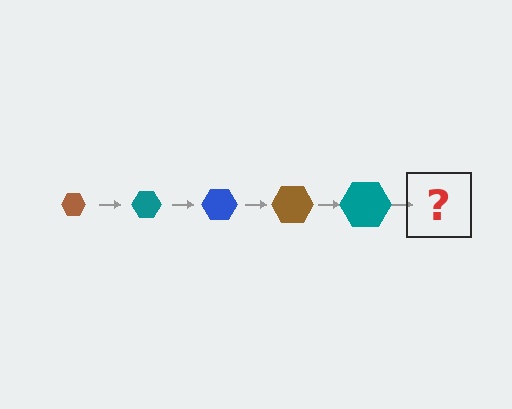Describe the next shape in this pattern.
It should be a blue hexagon, larger than the previous one.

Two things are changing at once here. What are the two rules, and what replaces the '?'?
The two rules are that the hexagon grows larger each step and the color cycles through brown, teal, and blue. The '?' should be a blue hexagon, larger than the previous one.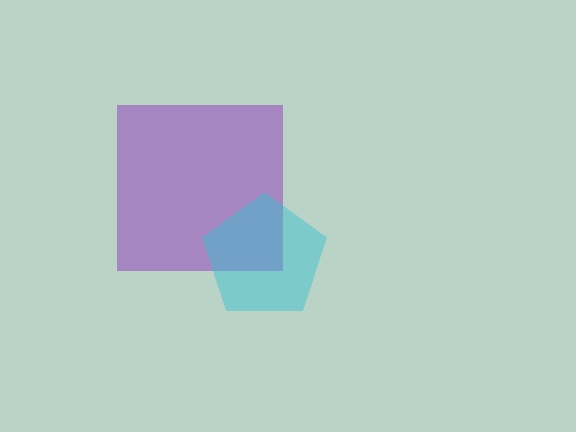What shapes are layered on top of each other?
The layered shapes are: a purple square, a cyan pentagon.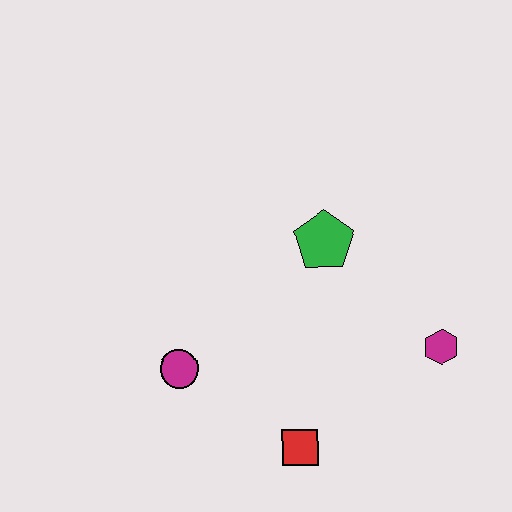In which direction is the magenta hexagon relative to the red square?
The magenta hexagon is to the right of the red square.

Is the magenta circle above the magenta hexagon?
No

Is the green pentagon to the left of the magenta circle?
No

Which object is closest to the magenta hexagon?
The green pentagon is closest to the magenta hexagon.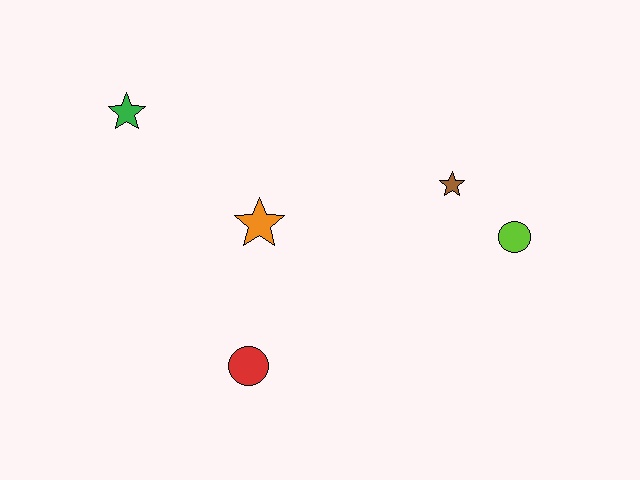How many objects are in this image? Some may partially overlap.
There are 5 objects.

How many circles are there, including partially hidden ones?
There are 2 circles.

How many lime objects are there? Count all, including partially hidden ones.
There is 1 lime object.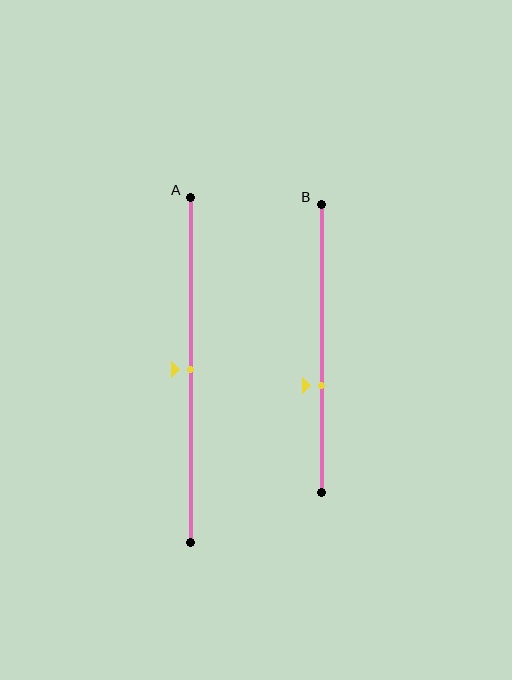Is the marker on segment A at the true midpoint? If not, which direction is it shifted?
Yes, the marker on segment A is at the true midpoint.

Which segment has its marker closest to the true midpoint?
Segment A has its marker closest to the true midpoint.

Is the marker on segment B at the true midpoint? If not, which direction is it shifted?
No, the marker on segment B is shifted downward by about 13% of the segment length.